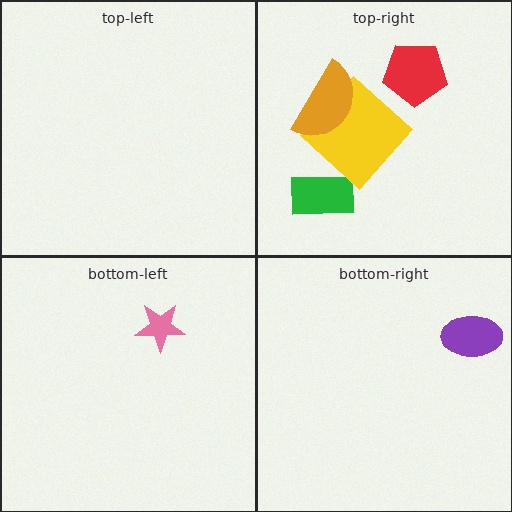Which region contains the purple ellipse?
The bottom-right region.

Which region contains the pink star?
The bottom-left region.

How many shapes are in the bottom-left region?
1.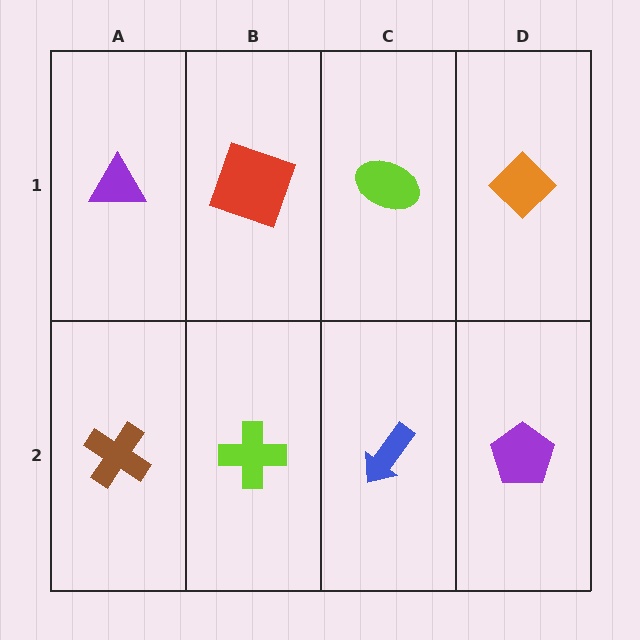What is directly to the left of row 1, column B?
A purple triangle.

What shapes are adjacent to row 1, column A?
A brown cross (row 2, column A), a red square (row 1, column B).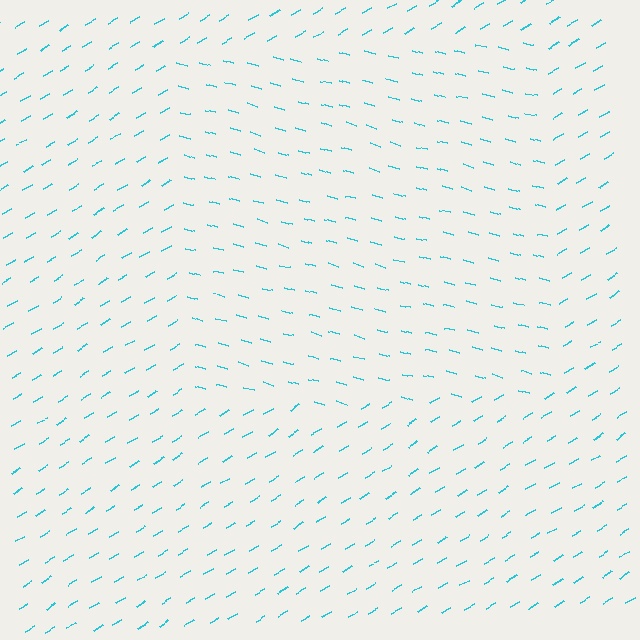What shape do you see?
I see a rectangle.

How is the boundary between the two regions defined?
The boundary is defined purely by a change in line orientation (approximately 45 degrees difference). All lines are the same color and thickness.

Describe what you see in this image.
The image is filled with small cyan line segments. A rectangle region in the image has lines oriented differently from the surrounding lines, creating a visible texture boundary.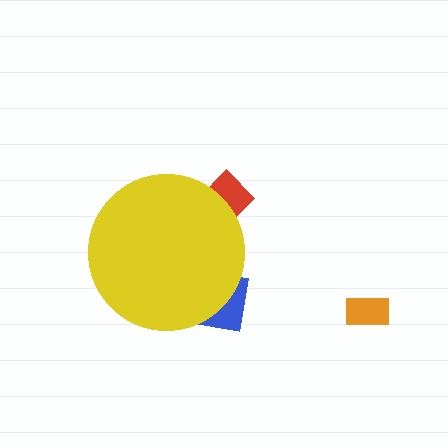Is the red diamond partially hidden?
Yes, the red diamond is partially hidden behind the yellow circle.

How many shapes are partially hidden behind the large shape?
2 shapes are partially hidden.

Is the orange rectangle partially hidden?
No, the orange rectangle is fully visible.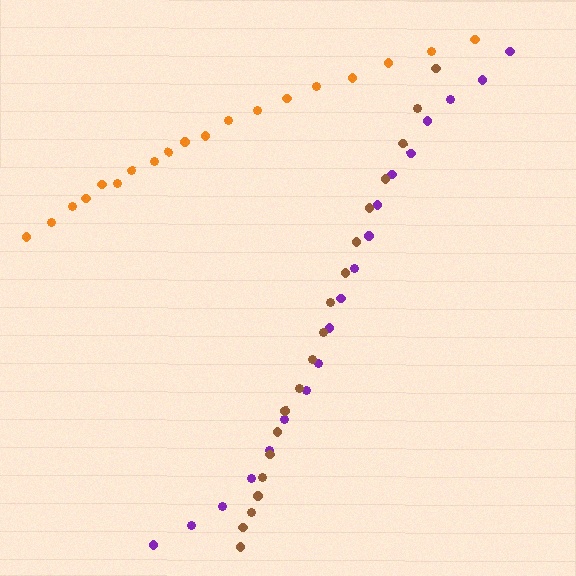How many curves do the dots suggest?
There are 3 distinct paths.